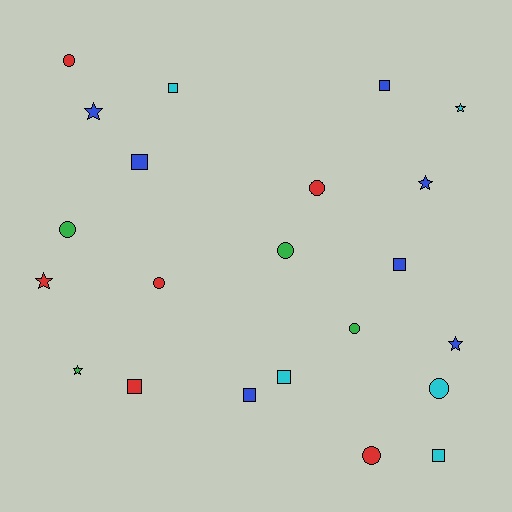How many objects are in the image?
There are 22 objects.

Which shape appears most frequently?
Circle, with 8 objects.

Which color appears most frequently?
Blue, with 7 objects.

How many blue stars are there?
There are 3 blue stars.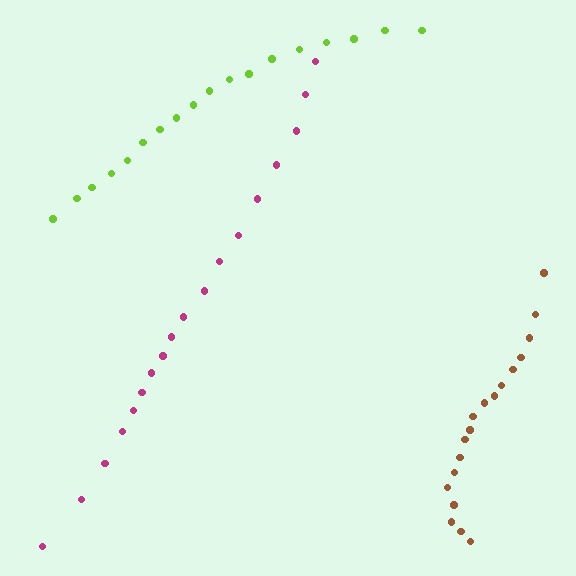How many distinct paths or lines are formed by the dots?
There are 3 distinct paths.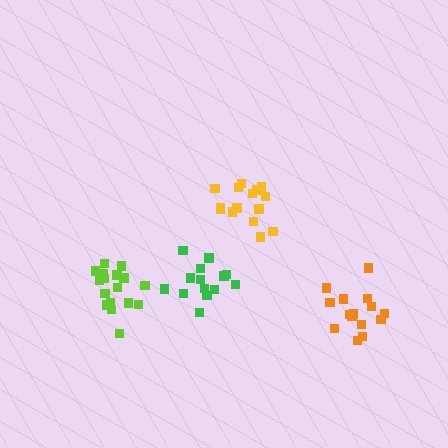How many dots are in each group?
Group 1: 18 dots, Group 2: 16 dots, Group 3: 15 dots, Group 4: 14 dots (63 total).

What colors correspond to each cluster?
The clusters are colored: lime, yellow, orange, green.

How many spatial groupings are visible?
There are 4 spatial groupings.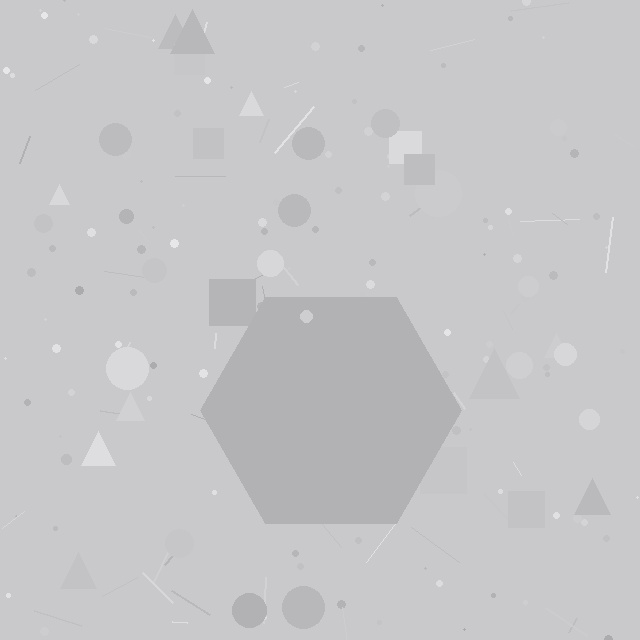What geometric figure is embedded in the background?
A hexagon is embedded in the background.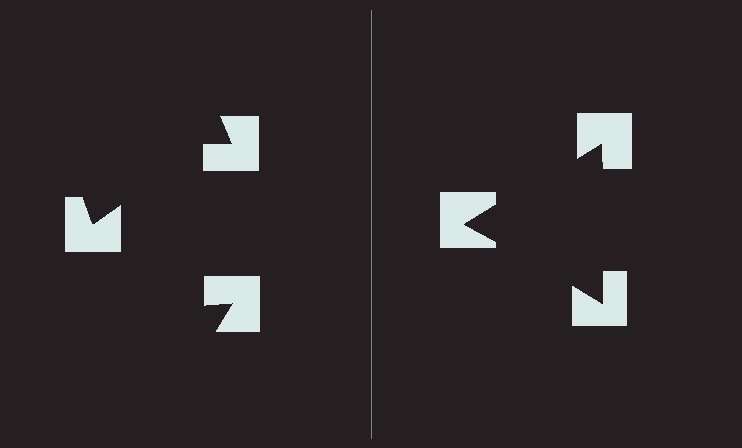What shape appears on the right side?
An illusory triangle.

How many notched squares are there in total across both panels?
6 — 3 on each side.